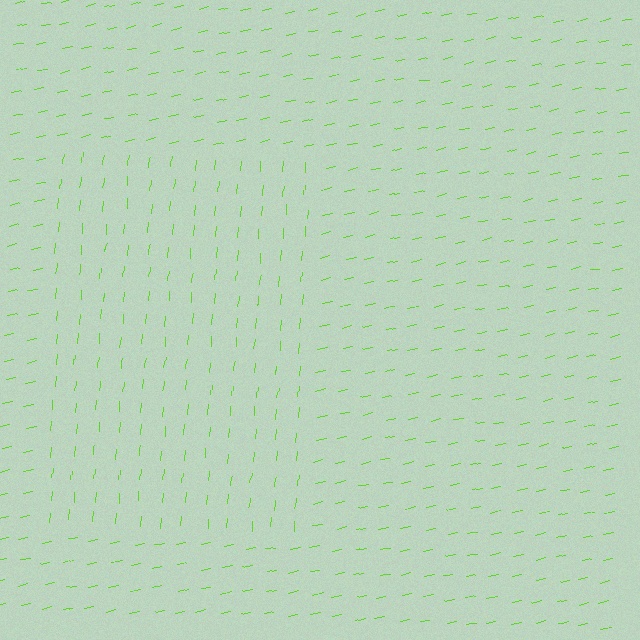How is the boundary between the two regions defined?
The boundary is defined purely by a change in line orientation (approximately 73 degrees difference). All lines are the same color and thickness.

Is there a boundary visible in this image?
Yes, there is a texture boundary formed by a change in line orientation.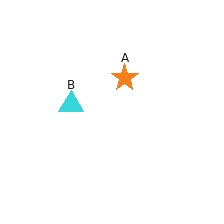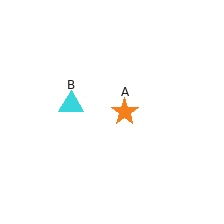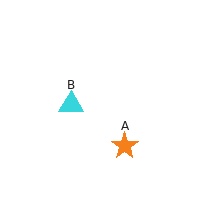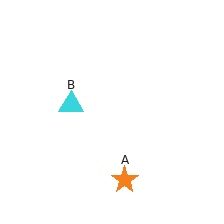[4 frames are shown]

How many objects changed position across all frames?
1 object changed position: orange star (object A).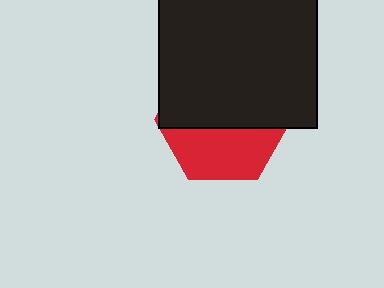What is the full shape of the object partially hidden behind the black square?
The partially hidden object is a red hexagon.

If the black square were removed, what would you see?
You would see the complete red hexagon.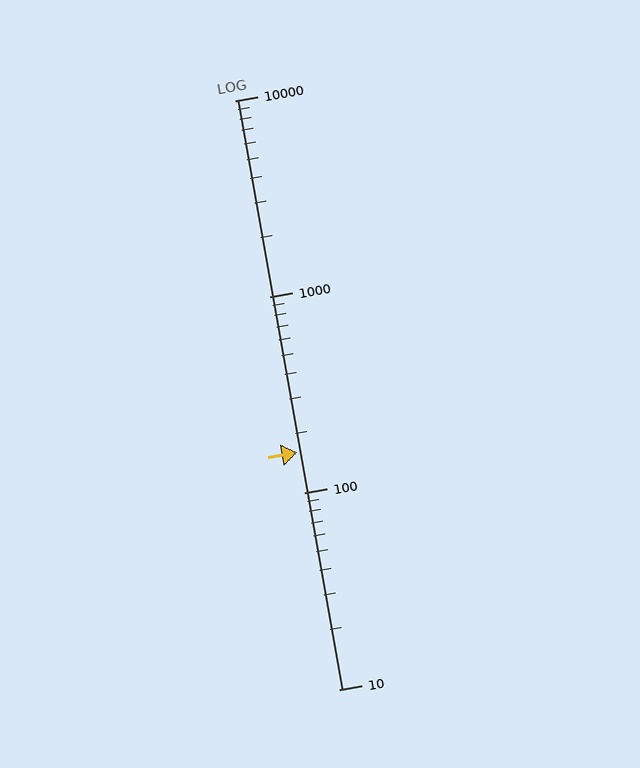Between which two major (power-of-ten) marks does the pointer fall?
The pointer is between 100 and 1000.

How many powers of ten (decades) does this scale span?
The scale spans 3 decades, from 10 to 10000.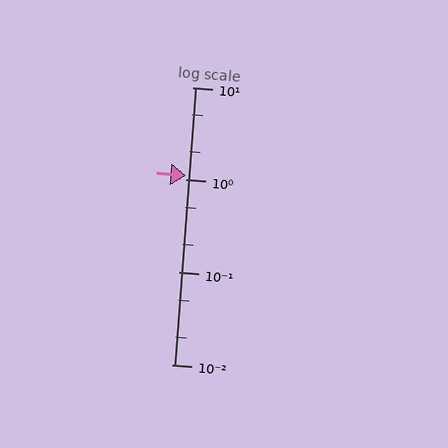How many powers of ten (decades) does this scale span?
The scale spans 3 decades, from 0.01 to 10.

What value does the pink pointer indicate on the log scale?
The pointer indicates approximately 1.1.